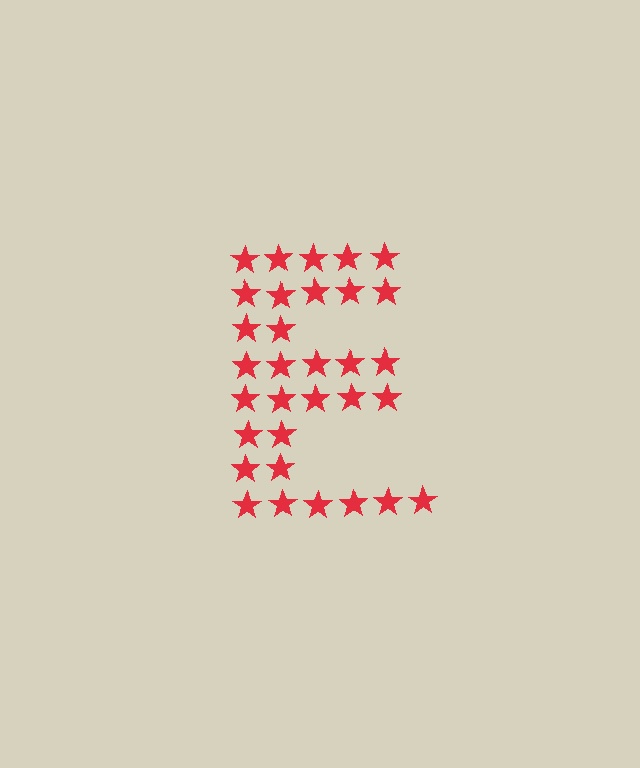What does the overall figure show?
The overall figure shows the letter E.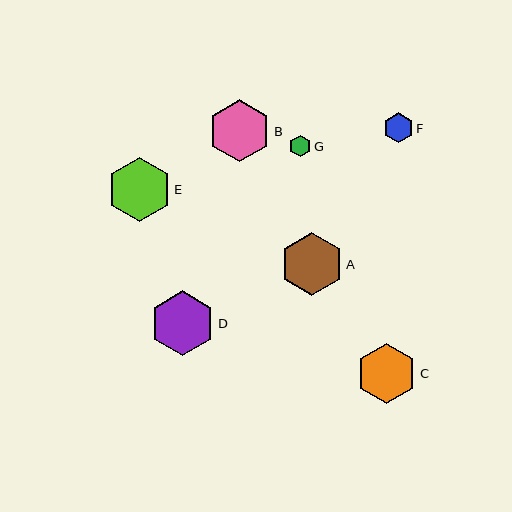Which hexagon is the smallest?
Hexagon G is the smallest with a size of approximately 22 pixels.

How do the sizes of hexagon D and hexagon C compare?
Hexagon D and hexagon C are approximately the same size.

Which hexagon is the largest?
Hexagon D is the largest with a size of approximately 65 pixels.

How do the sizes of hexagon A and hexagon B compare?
Hexagon A and hexagon B are approximately the same size.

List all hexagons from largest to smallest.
From largest to smallest: D, E, A, B, C, F, G.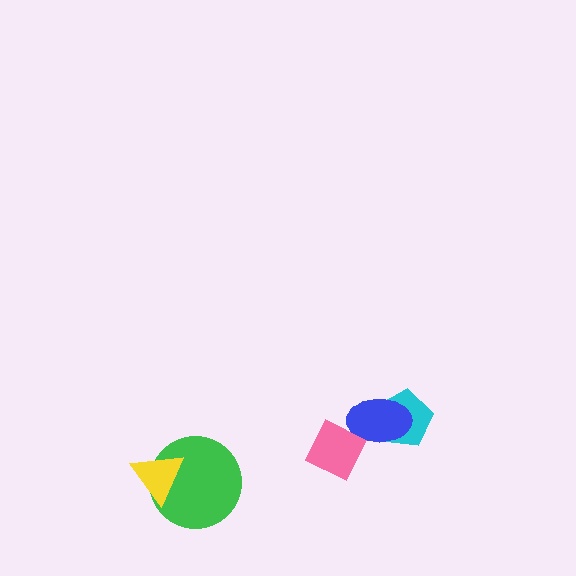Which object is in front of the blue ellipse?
The pink diamond is in front of the blue ellipse.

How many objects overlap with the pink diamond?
1 object overlaps with the pink diamond.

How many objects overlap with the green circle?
1 object overlaps with the green circle.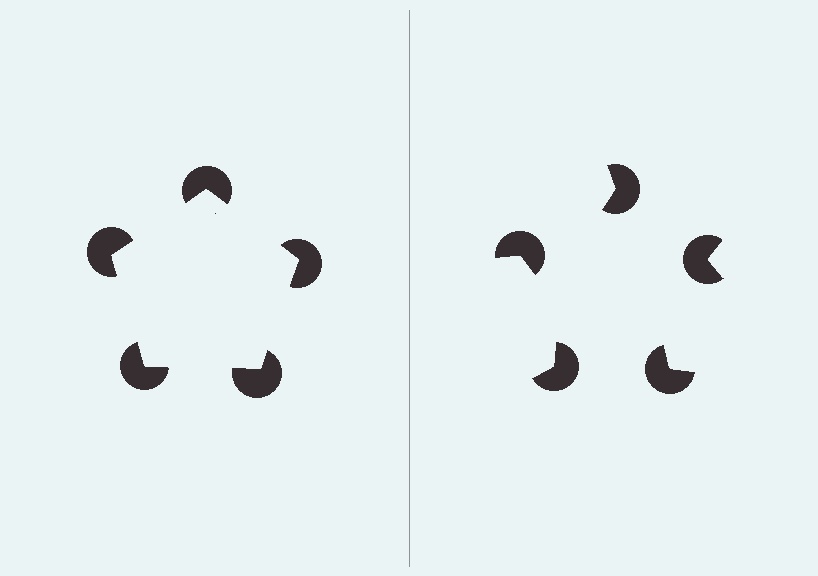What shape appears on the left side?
An illusory pentagon.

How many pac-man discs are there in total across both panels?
10 — 5 on each side.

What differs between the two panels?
The pac-man discs are positioned identically on both sides; only the wedge orientations differ. On the left they align to a pentagon; on the right they are misaligned.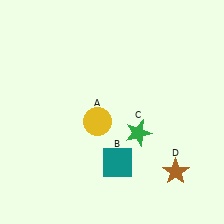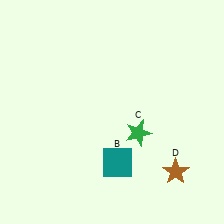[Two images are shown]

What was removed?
The yellow circle (A) was removed in Image 2.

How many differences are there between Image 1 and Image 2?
There is 1 difference between the two images.